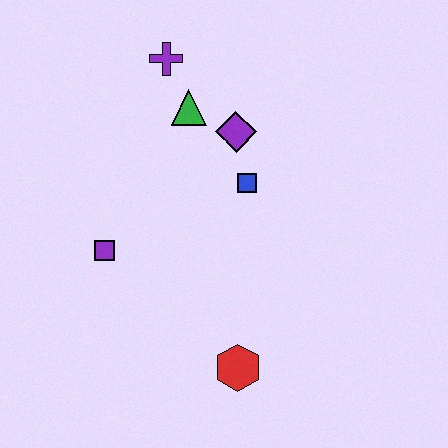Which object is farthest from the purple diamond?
The red hexagon is farthest from the purple diamond.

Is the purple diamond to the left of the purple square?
No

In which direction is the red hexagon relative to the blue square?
The red hexagon is below the blue square.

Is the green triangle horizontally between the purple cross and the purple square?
No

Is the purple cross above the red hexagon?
Yes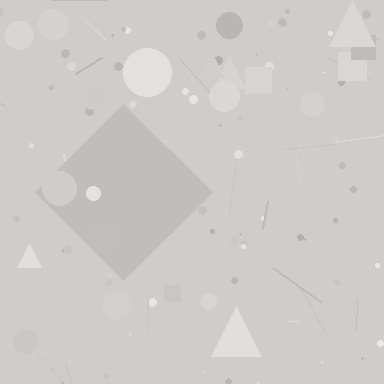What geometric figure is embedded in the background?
A diamond is embedded in the background.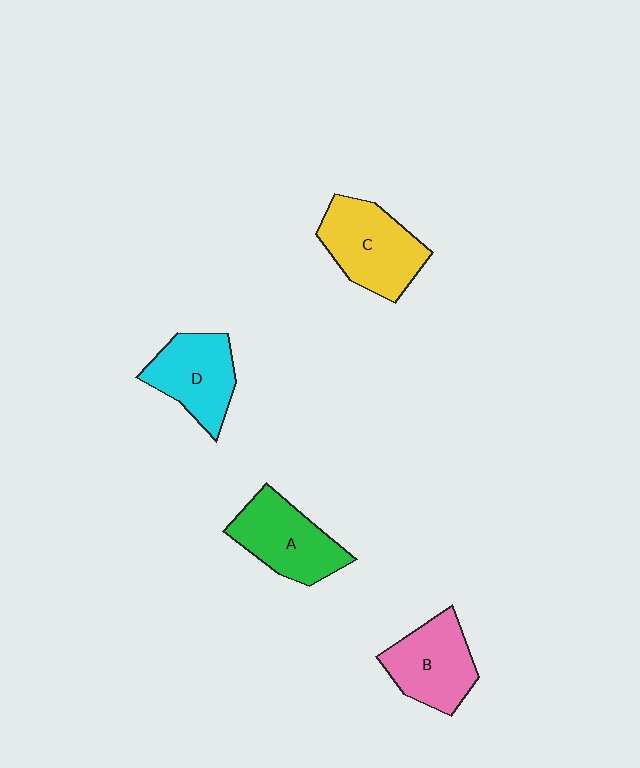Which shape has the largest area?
Shape C (yellow).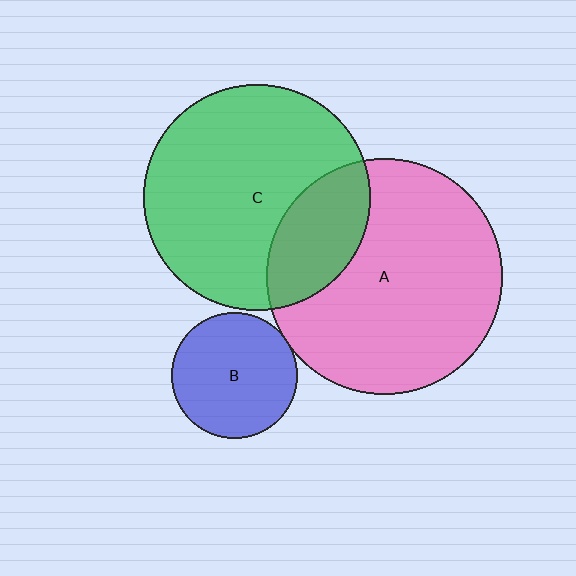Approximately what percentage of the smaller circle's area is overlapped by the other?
Approximately 25%.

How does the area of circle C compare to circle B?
Approximately 3.3 times.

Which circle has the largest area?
Circle A (pink).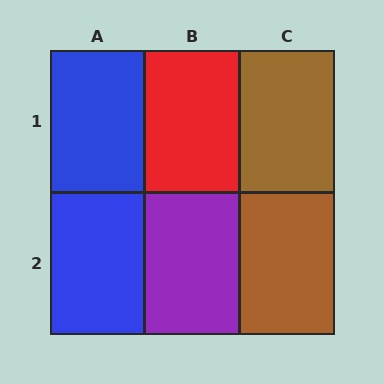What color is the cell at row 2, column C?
Brown.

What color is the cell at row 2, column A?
Blue.